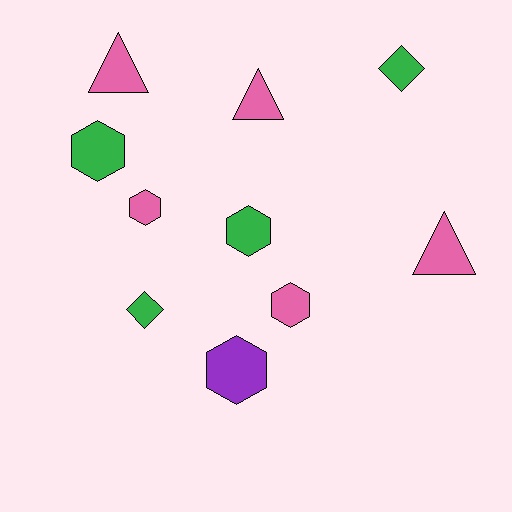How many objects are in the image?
There are 10 objects.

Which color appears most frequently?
Pink, with 5 objects.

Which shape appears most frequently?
Hexagon, with 5 objects.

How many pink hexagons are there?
There are 2 pink hexagons.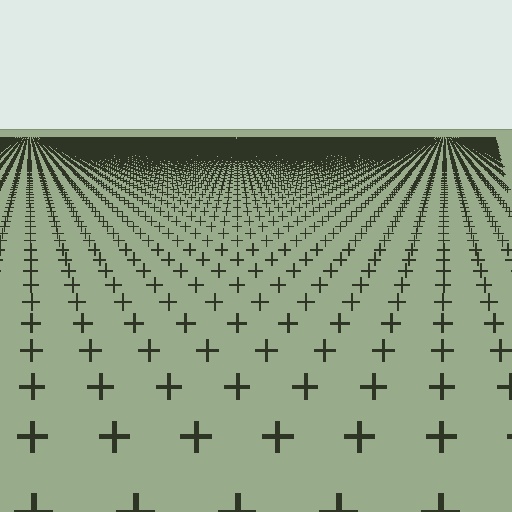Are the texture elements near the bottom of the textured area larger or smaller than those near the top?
Larger. Near the bottom, elements are closer to the viewer and appear at a bigger on-screen size.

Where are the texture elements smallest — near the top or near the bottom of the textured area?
Near the top.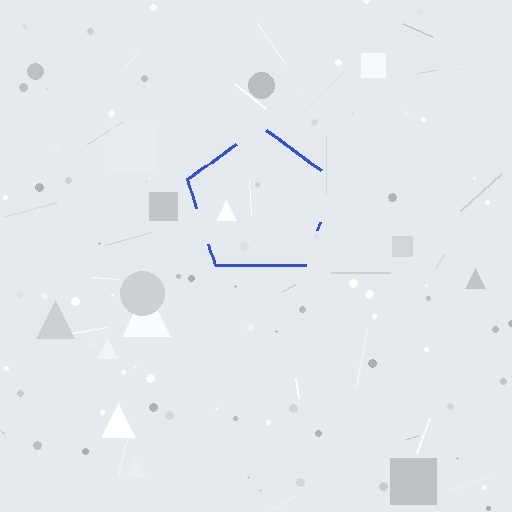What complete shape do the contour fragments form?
The contour fragments form a pentagon.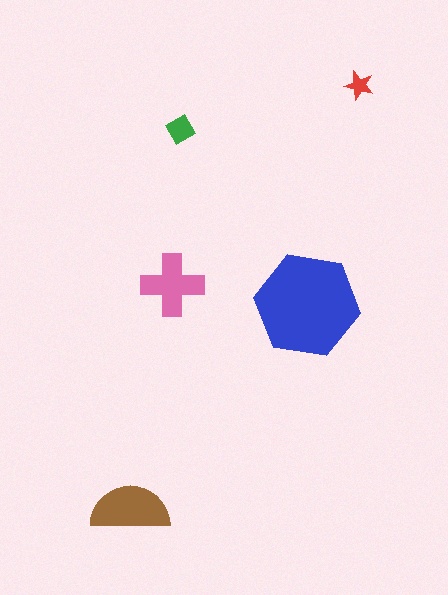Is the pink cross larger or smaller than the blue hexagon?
Smaller.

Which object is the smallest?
The red star.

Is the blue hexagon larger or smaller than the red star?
Larger.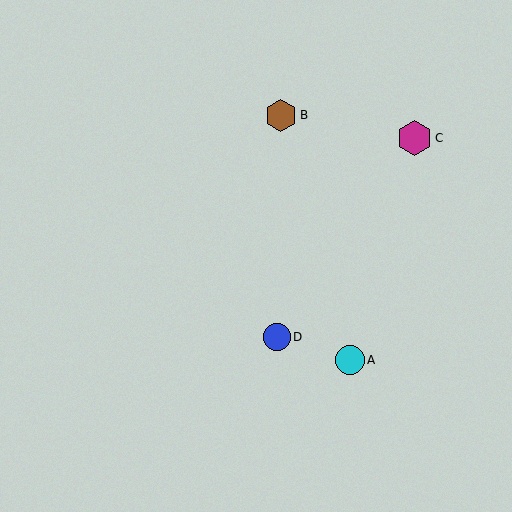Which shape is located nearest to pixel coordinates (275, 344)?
The blue circle (labeled D) at (277, 337) is nearest to that location.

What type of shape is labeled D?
Shape D is a blue circle.